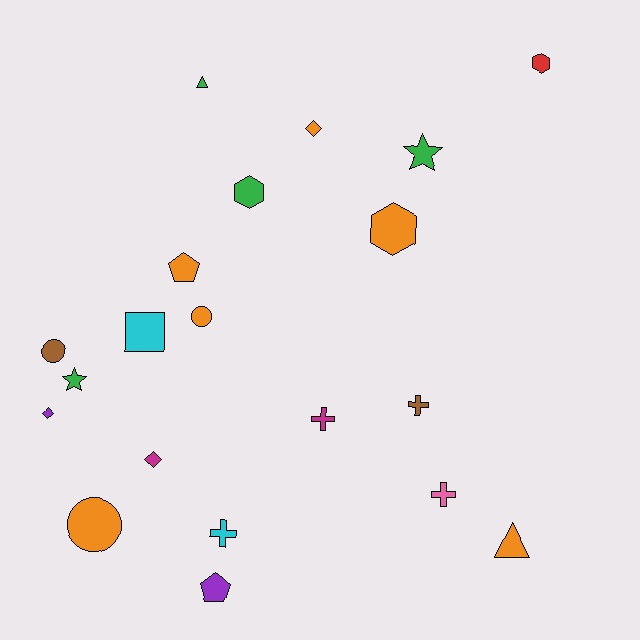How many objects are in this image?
There are 20 objects.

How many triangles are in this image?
There are 2 triangles.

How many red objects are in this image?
There is 1 red object.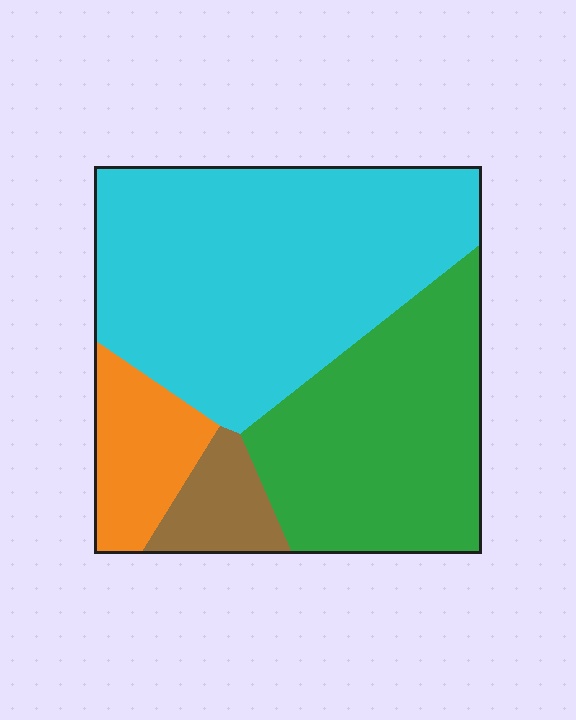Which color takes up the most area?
Cyan, at roughly 50%.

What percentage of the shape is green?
Green takes up about one third (1/3) of the shape.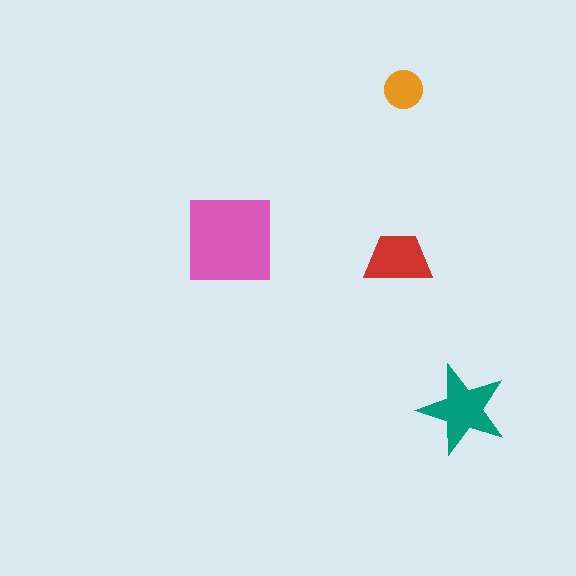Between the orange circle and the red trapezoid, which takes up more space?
The red trapezoid.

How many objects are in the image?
There are 4 objects in the image.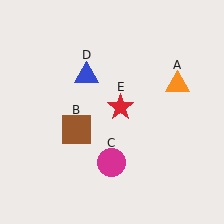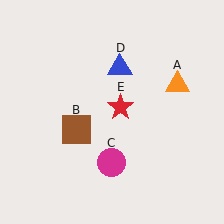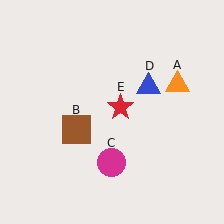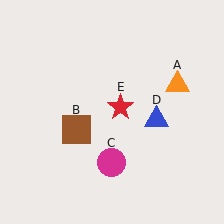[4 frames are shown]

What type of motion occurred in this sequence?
The blue triangle (object D) rotated clockwise around the center of the scene.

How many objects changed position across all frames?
1 object changed position: blue triangle (object D).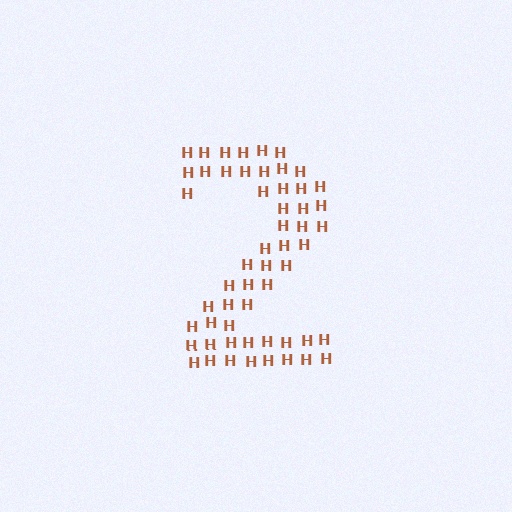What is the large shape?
The large shape is the digit 2.